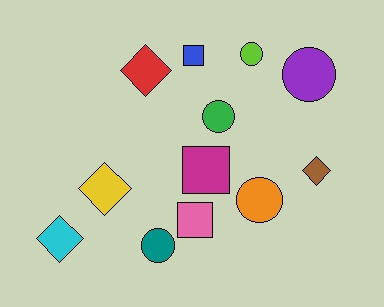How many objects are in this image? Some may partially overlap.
There are 12 objects.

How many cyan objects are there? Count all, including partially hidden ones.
There is 1 cyan object.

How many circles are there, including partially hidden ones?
There are 5 circles.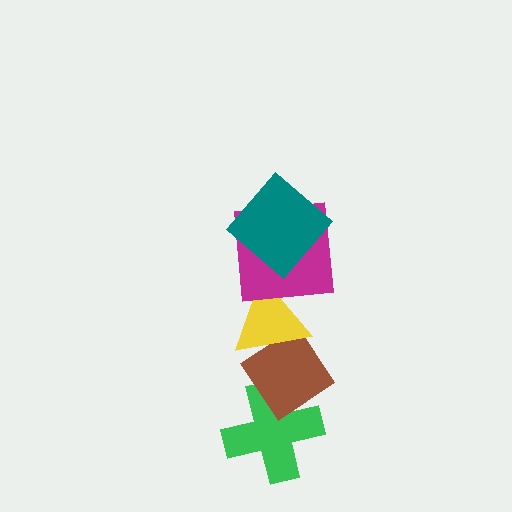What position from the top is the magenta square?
The magenta square is 2nd from the top.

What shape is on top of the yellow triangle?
The magenta square is on top of the yellow triangle.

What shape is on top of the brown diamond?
The yellow triangle is on top of the brown diamond.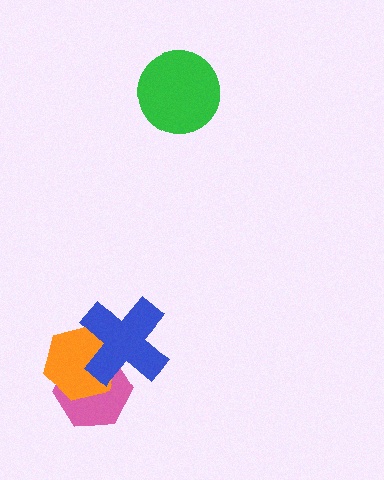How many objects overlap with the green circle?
0 objects overlap with the green circle.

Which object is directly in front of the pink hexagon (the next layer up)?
The orange hexagon is directly in front of the pink hexagon.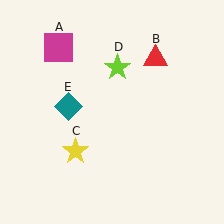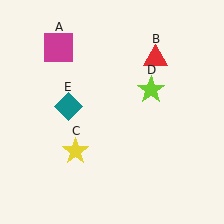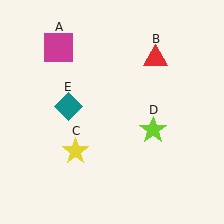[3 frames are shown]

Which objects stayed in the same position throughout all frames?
Magenta square (object A) and red triangle (object B) and yellow star (object C) and teal diamond (object E) remained stationary.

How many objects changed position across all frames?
1 object changed position: lime star (object D).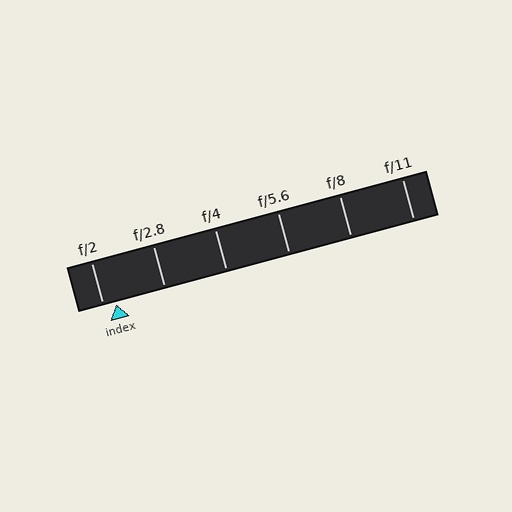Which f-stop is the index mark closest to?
The index mark is closest to f/2.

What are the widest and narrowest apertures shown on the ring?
The widest aperture shown is f/2 and the narrowest is f/11.